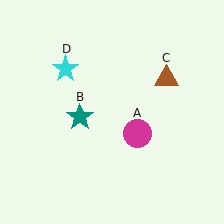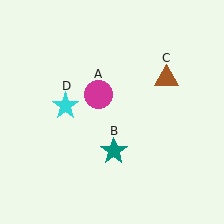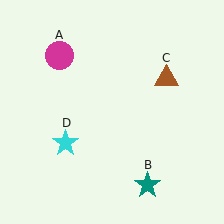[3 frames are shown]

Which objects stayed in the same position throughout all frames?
Brown triangle (object C) remained stationary.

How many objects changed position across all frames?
3 objects changed position: magenta circle (object A), teal star (object B), cyan star (object D).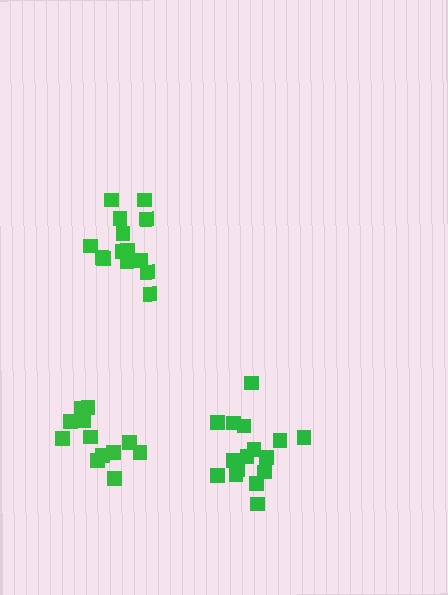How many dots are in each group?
Group 1: 16 dots, Group 2: 12 dots, Group 3: 14 dots (42 total).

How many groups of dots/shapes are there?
There are 3 groups.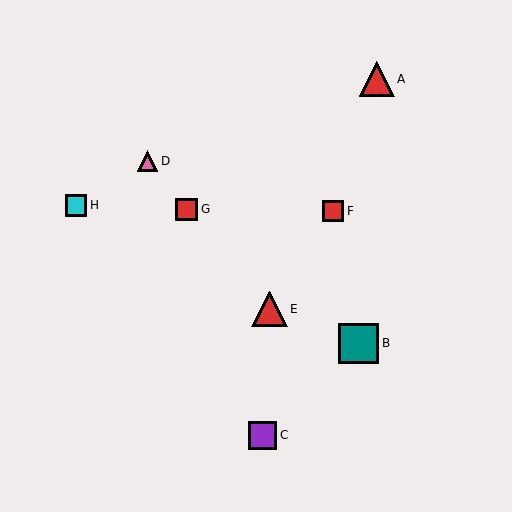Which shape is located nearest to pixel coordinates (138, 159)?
The pink triangle (labeled D) at (147, 161) is nearest to that location.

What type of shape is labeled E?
Shape E is a red triangle.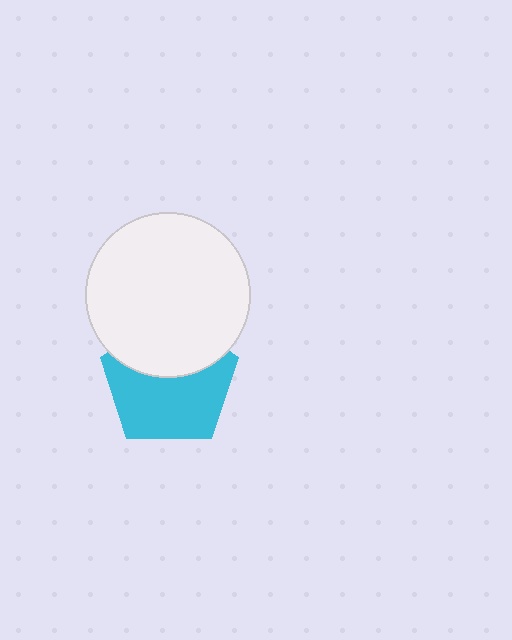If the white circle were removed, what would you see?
You would see the complete cyan pentagon.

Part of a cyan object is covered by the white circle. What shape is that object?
It is a pentagon.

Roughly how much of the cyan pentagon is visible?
About half of it is visible (roughly 61%).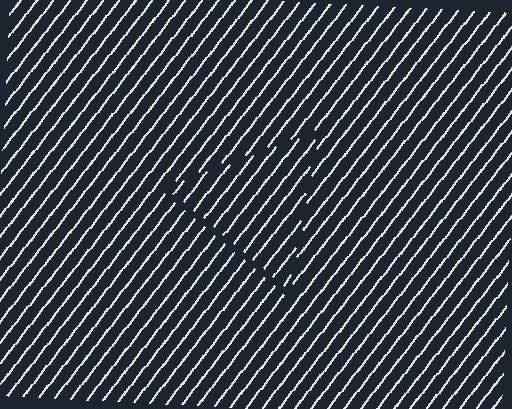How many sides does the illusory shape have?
3 sides — the line-ends trace a triangle.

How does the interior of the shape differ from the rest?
The interior of the shape contains the same grating, shifted by half a period — the contour is defined by the phase discontinuity where line-ends from the inner and outer gratings abut.